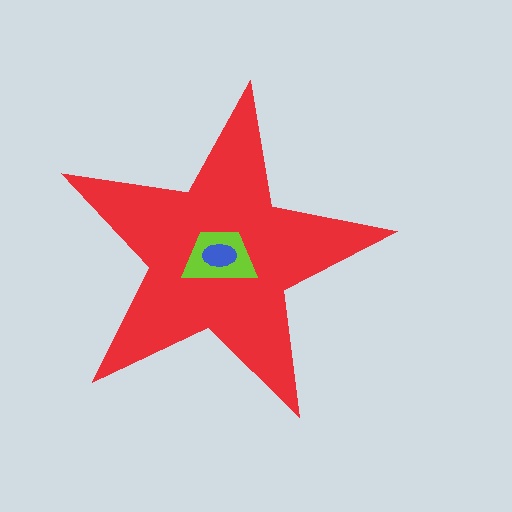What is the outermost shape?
The red star.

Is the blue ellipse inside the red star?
Yes.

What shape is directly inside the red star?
The lime trapezoid.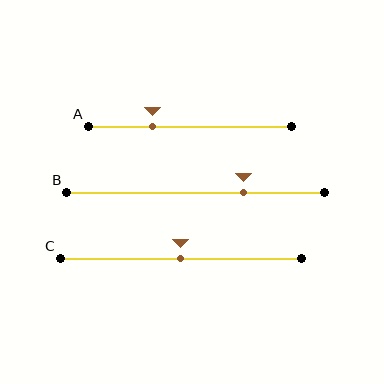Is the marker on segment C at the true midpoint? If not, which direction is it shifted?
Yes, the marker on segment C is at the true midpoint.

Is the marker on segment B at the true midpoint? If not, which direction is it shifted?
No, the marker on segment B is shifted to the right by about 19% of the segment length.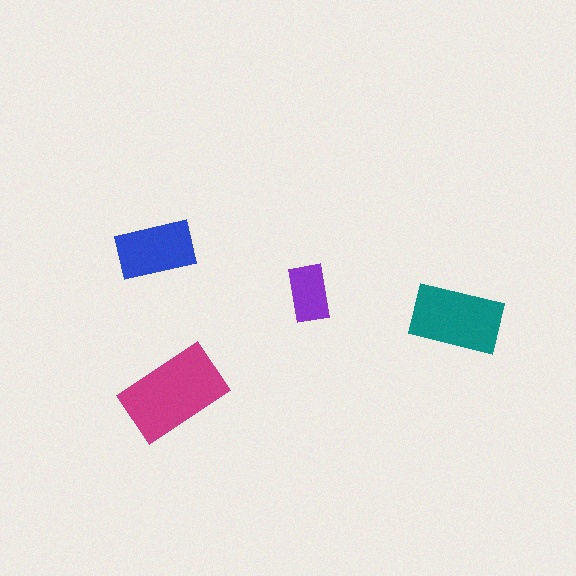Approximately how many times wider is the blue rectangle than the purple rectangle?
About 1.5 times wider.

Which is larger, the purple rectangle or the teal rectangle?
The teal one.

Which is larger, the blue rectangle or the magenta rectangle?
The magenta one.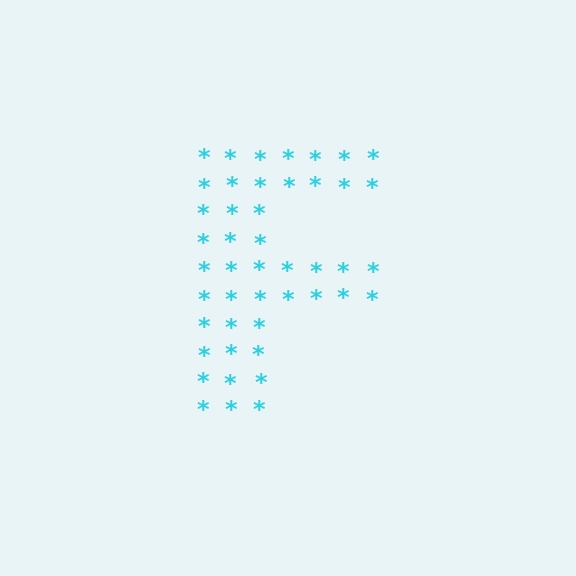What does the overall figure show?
The overall figure shows the letter F.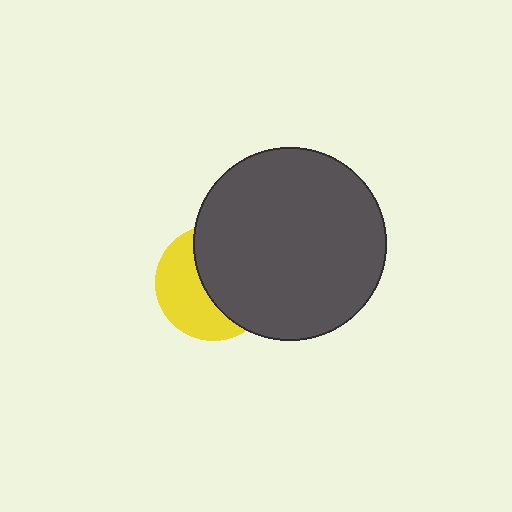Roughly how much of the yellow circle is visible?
A small part of it is visible (roughly 45%).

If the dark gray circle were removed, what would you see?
You would see the complete yellow circle.